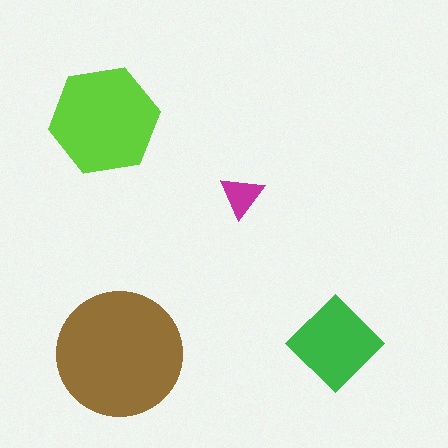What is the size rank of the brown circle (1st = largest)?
1st.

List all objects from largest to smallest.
The brown circle, the lime hexagon, the green diamond, the magenta triangle.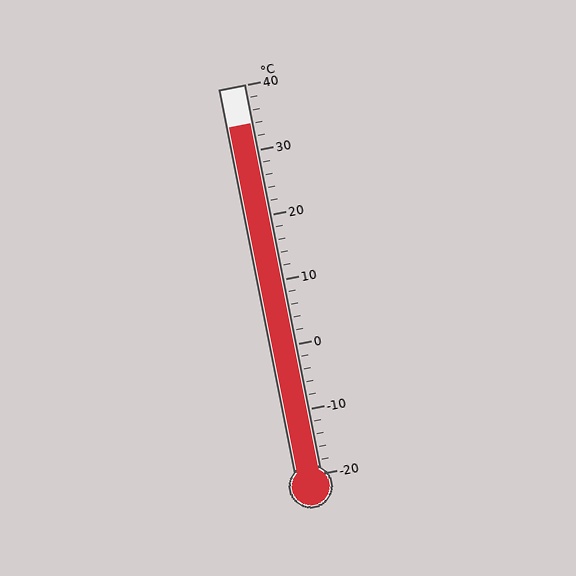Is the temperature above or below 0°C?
The temperature is above 0°C.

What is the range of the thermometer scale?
The thermometer scale ranges from -20°C to 40°C.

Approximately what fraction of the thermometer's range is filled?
The thermometer is filled to approximately 90% of its range.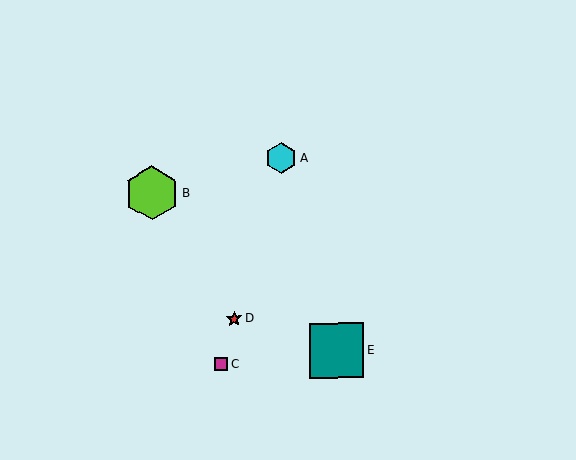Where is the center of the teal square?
The center of the teal square is at (337, 351).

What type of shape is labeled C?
Shape C is a magenta square.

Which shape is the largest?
The lime hexagon (labeled B) is the largest.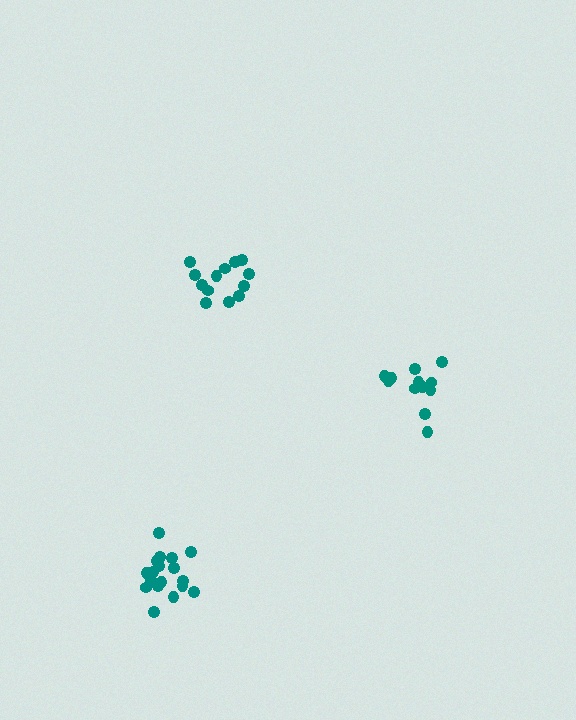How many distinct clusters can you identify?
There are 3 distinct clusters.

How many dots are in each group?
Group 1: 13 dots, Group 2: 18 dots, Group 3: 13 dots (44 total).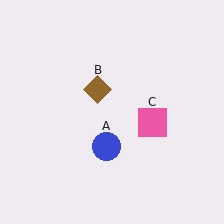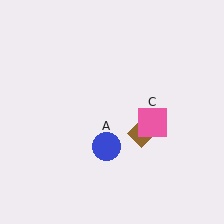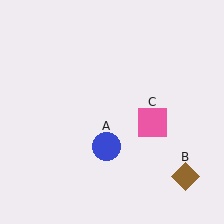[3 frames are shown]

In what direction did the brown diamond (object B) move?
The brown diamond (object B) moved down and to the right.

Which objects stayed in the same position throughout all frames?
Blue circle (object A) and pink square (object C) remained stationary.